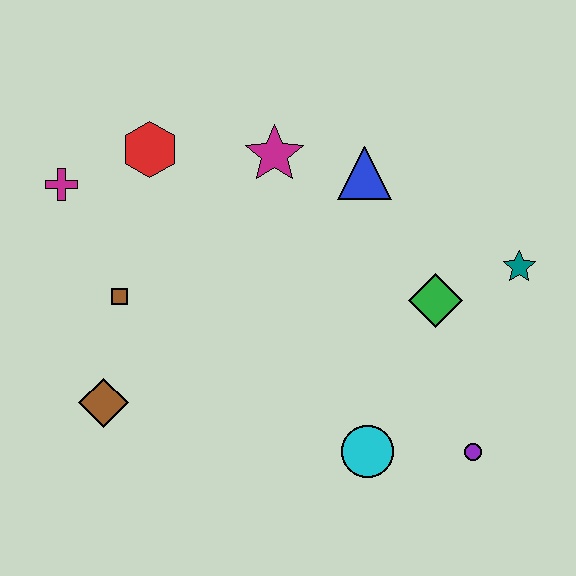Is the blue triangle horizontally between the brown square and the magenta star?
No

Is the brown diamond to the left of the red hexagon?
Yes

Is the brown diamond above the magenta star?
No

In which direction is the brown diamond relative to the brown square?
The brown diamond is below the brown square.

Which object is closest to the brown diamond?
The brown square is closest to the brown diamond.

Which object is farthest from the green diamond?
The magenta cross is farthest from the green diamond.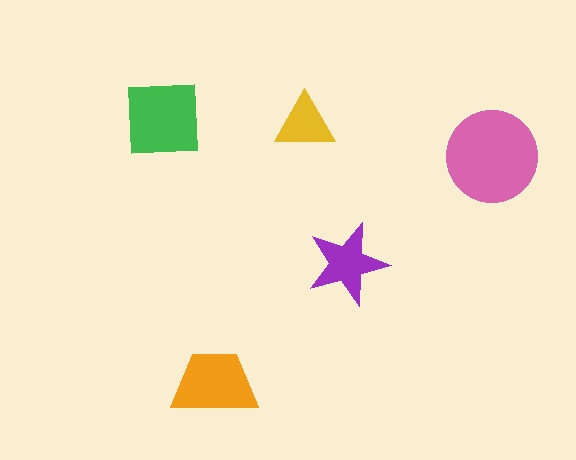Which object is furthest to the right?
The pink circle is rightmost.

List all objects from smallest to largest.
The yellow triangle, the purple star, the orange trapezoid, the green square, the pink circle.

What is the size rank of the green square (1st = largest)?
2nd.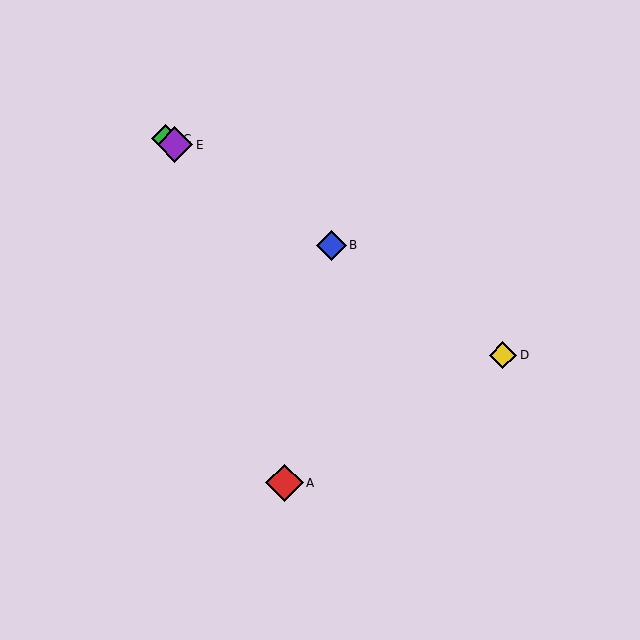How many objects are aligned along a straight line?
4 objects (B, C, D, E) are aligned along a straight line.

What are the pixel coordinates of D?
Object D is at (503, 355).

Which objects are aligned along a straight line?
Objects B, C, D, E are aligned along a straight line.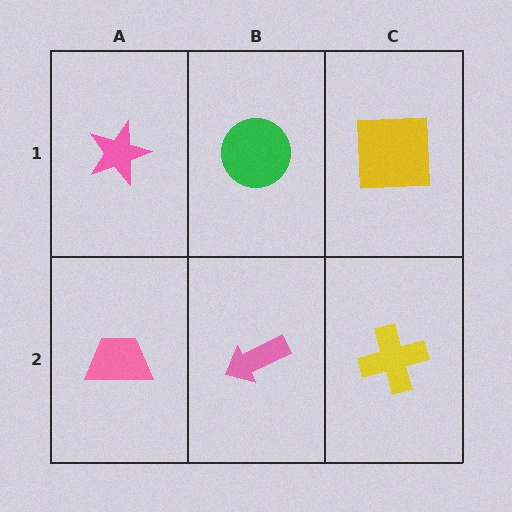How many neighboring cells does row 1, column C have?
2.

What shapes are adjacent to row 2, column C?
A yellow square (row 1, column C), a pink arrow (row 2, column B).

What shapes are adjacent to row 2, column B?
A green circle (row 1, column B), a pink trapezoid (row 2, column A), a yellow cross (row 2, column C).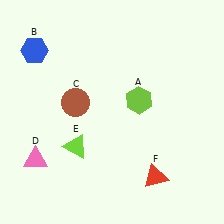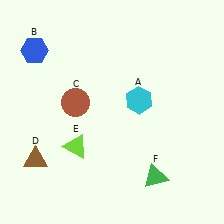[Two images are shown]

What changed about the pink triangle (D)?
In Image 1, D is pink. In Image 2, it changed to brown.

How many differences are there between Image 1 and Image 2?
There are 3 differences between the two images.